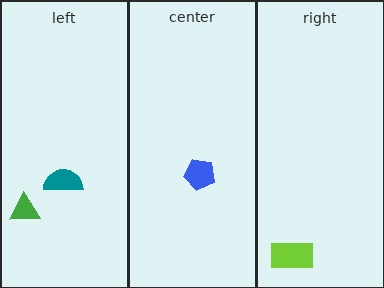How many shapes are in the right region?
1.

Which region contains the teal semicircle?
The left region.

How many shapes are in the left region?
2.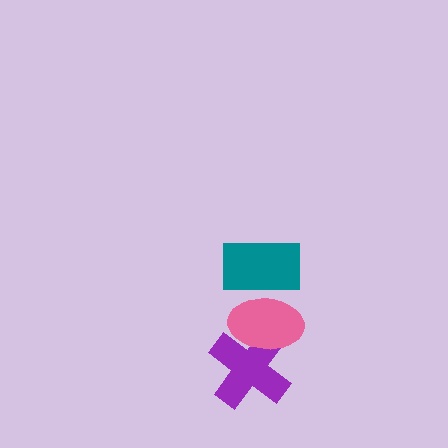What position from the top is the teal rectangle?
The teal rectangle is 1st from the top.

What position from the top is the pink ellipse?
The pink ellipse is 2nd from the top.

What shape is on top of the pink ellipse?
The teal rectangle is on top of the pink ellipse.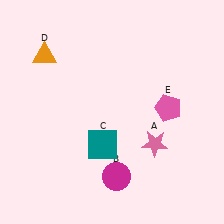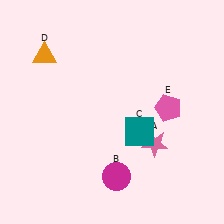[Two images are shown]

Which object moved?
The teal square (C) moved right.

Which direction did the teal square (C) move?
The teal square (C) moved right.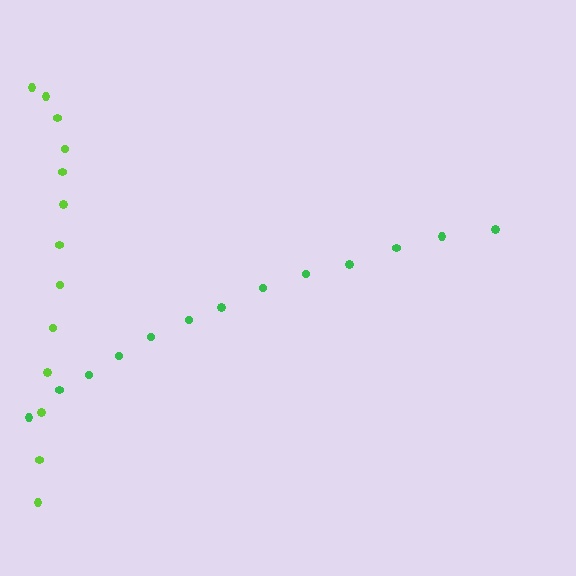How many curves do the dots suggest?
There are 2 distinct paths.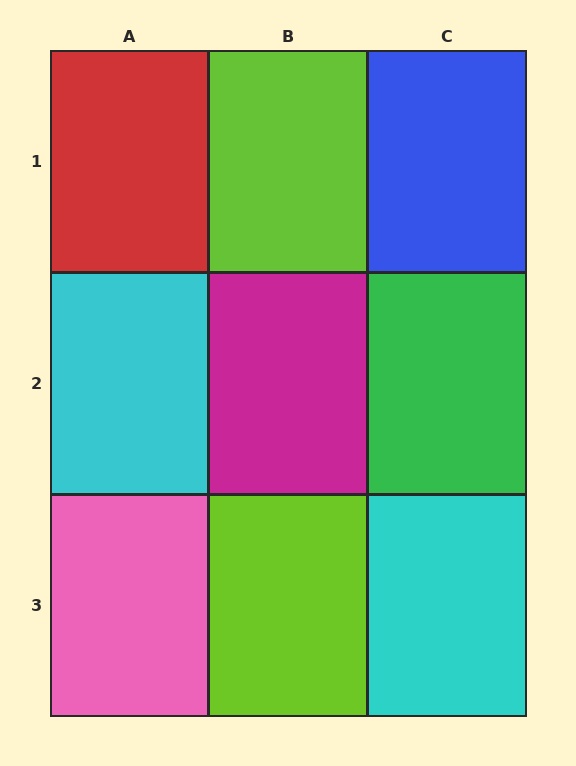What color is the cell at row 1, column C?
Blue.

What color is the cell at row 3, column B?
Lime.